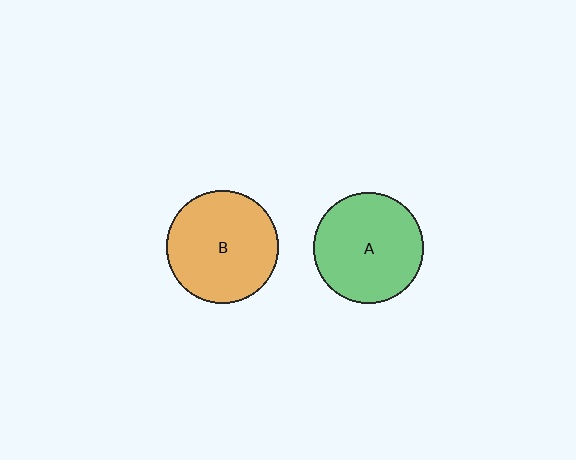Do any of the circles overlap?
No, none of the circles overlap.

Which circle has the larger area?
Circle B (orange).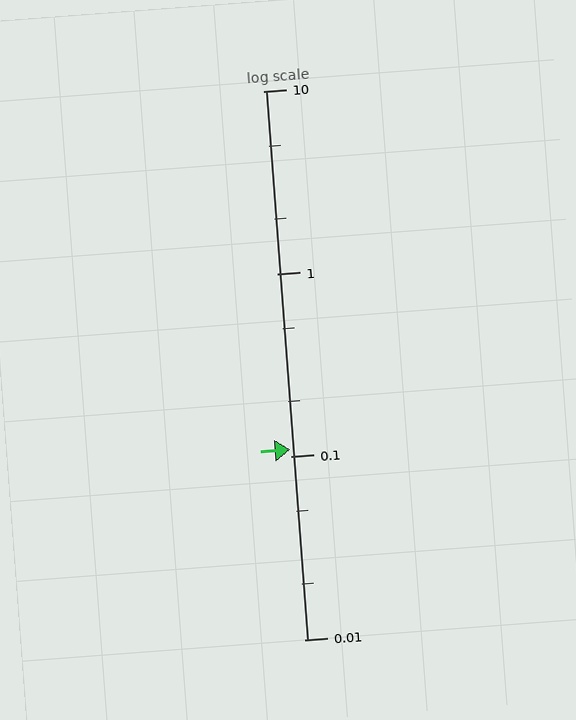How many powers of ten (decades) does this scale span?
The scale spans 3 decades, from 0.01 to 10.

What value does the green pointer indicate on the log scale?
The pointer indicates approximately 0.11.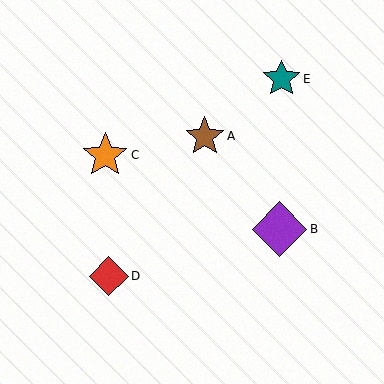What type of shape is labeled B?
Shape B is a purple diamond.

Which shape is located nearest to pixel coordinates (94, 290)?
The red diamond (labeled D) at (109, 277) is nearest to that location.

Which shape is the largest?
The purple diamond (labeled B) is the largest.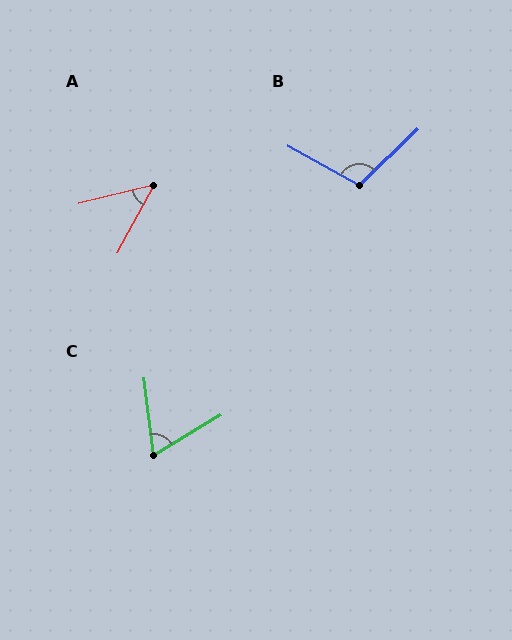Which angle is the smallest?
A, at approximately 48 degrees.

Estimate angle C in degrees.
Approximately 66 degrees.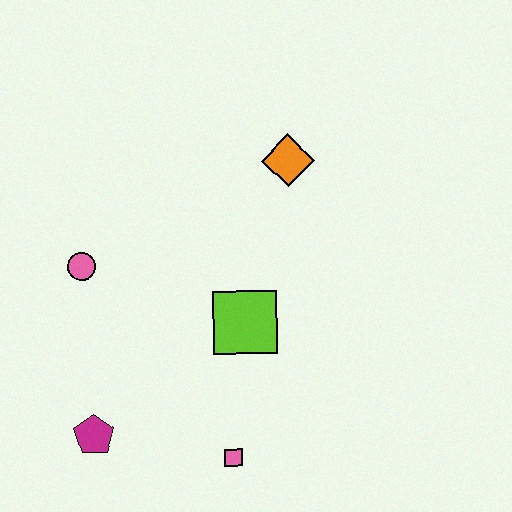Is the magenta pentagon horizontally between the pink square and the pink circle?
Yes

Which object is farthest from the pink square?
The orange diamond is farthest from the pink square.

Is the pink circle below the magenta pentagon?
No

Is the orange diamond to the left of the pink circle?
No